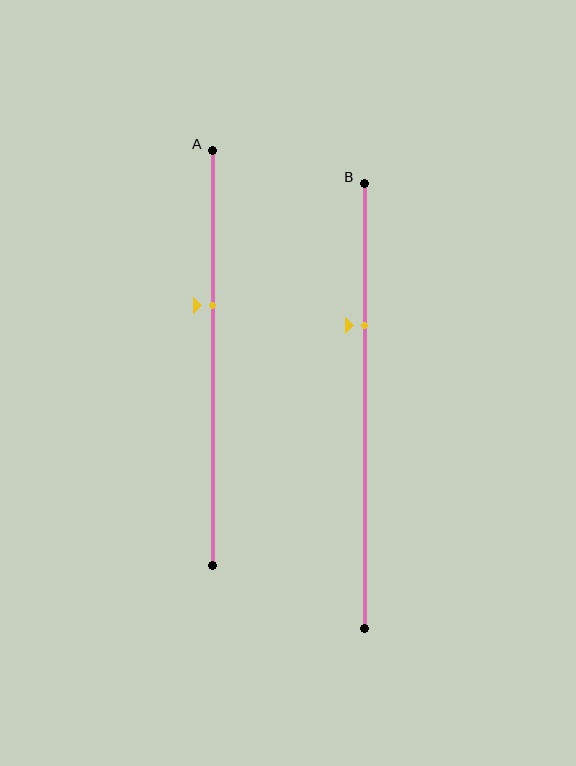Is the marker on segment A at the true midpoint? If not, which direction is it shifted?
No, the marker on segment A is shifted upward by about 13% of the segment length.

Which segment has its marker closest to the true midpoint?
Segment A has its marker closest to the true midpoint.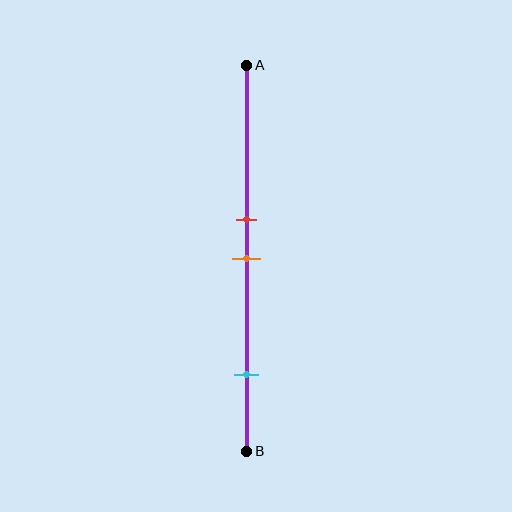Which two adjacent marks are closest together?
The red and orange marks are the closest adjacent pair.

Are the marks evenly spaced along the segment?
No, the marks are not evenly spaced.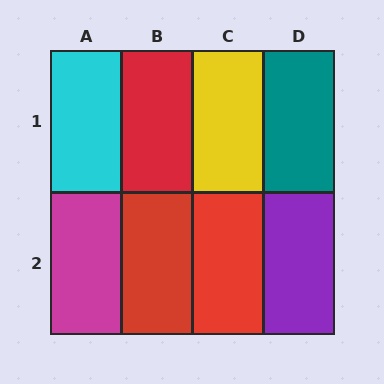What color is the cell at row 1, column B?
Red.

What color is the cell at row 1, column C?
Yellow.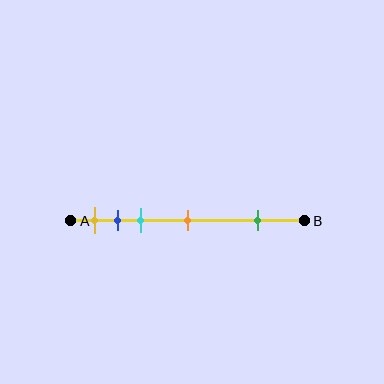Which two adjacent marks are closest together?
The blue and cyan marks are the closest adjacent pair.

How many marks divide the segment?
There are 5 marks dividing the segment.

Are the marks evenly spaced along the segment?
No, the marks are not evenly spaced.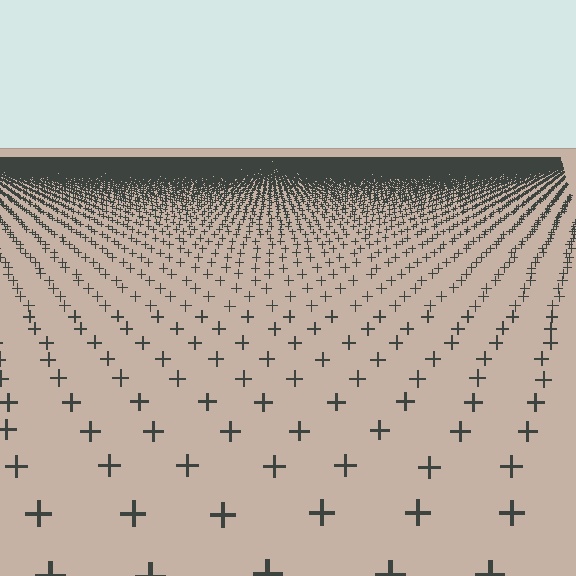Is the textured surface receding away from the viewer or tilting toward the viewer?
The surface is receding away from the viewer. Texture elements get smaller and denser toward the top.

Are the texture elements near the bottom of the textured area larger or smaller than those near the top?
Larger. Near the bottom, elements are closer to the viewer and appear at a bigger on-screen size.